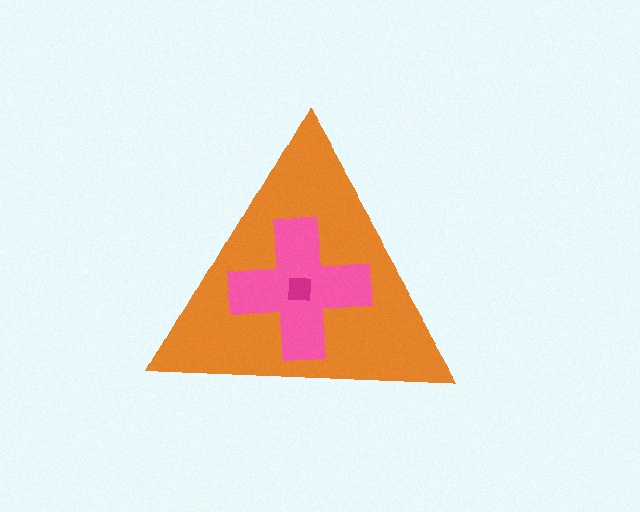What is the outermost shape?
The orange triangle.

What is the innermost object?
The magenta square.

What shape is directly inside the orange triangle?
The pink cross.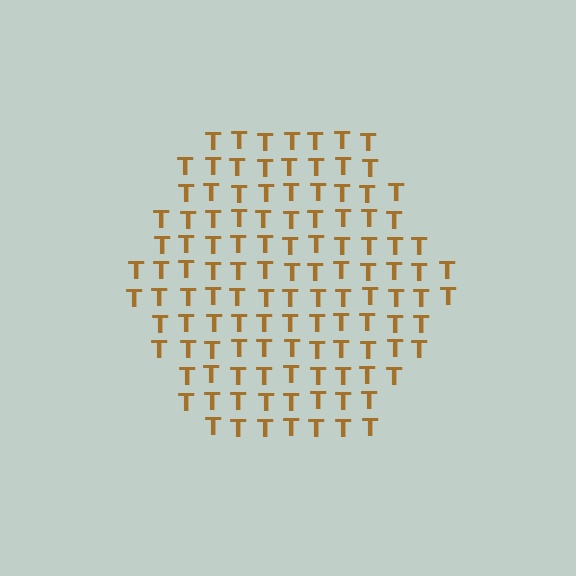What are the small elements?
The small elements are letter T's.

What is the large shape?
The large shape is a hexagon.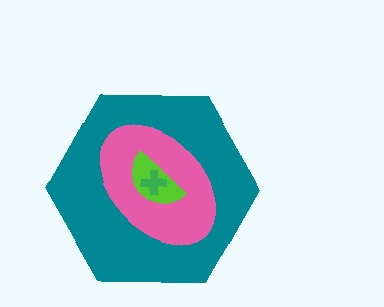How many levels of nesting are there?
4.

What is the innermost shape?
The green cross.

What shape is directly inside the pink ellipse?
The lime semicircle.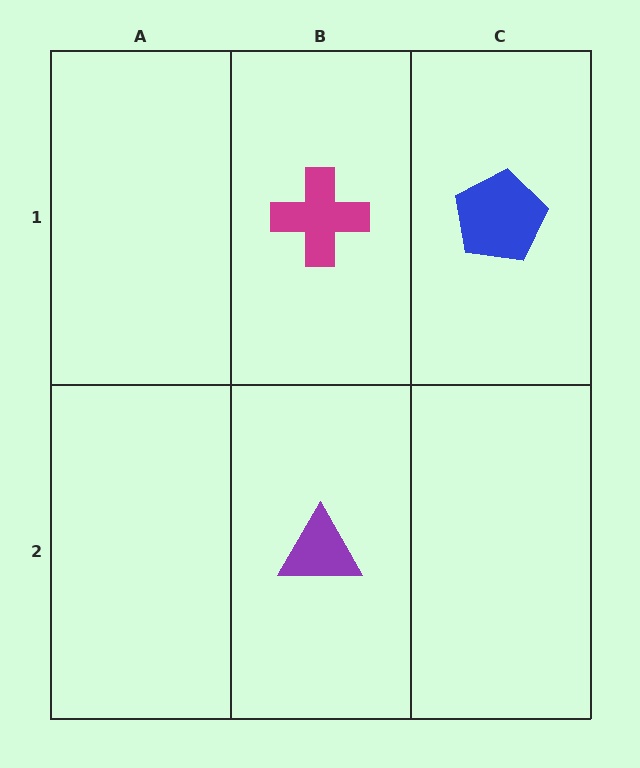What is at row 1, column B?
A magenta cross.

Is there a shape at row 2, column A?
No, that cell is empty.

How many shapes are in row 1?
2 shapes.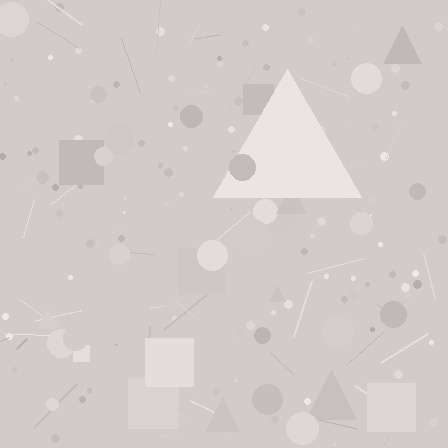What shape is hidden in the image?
A triangle is hidden in the image.